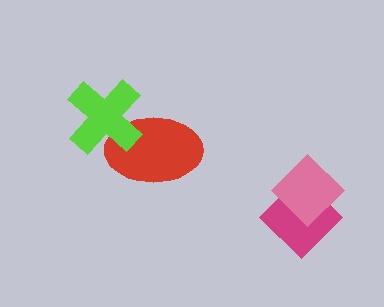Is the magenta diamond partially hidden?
Yes, it is partially covered by another shape.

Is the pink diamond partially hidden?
No, no other shape covers it.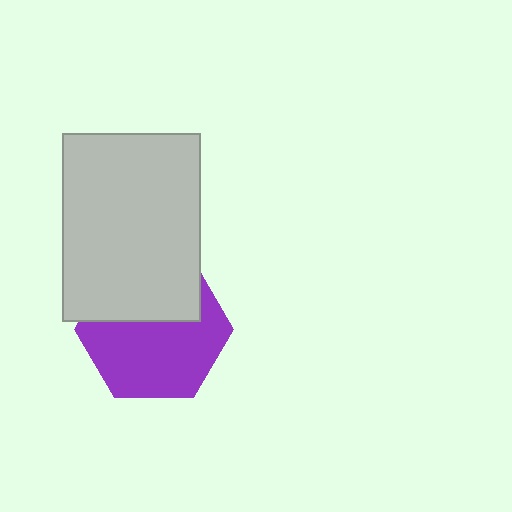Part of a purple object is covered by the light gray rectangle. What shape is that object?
It is a hexagon.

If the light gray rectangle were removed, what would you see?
You would see the complete purple hexagon.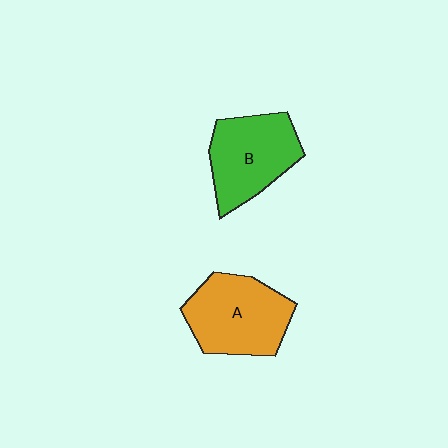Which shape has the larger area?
Shape A (orange).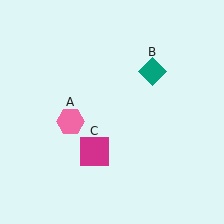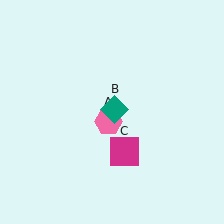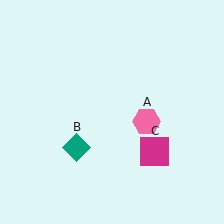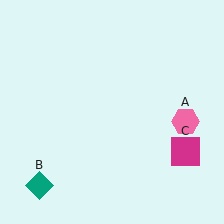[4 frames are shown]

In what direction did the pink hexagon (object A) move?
The pink hexagon (object A) moved right.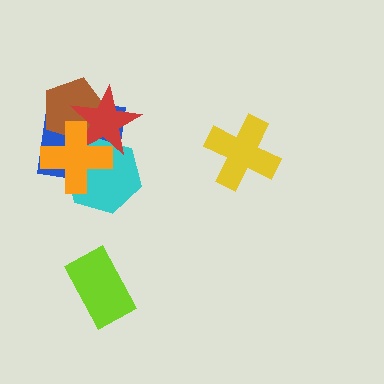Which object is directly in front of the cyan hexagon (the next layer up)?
The red star is directly in front of the cyan hexagon.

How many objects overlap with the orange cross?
4 objects overlap with the orange cross.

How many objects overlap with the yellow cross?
0 objects overlap with the yellow cross.